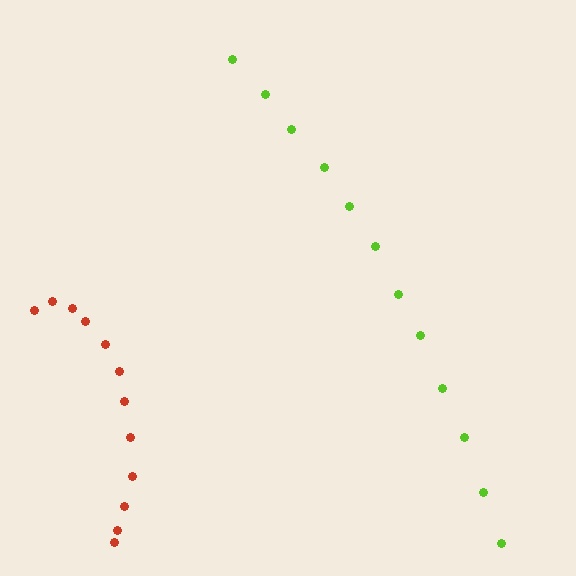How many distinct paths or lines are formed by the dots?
There are 2 distinct paths.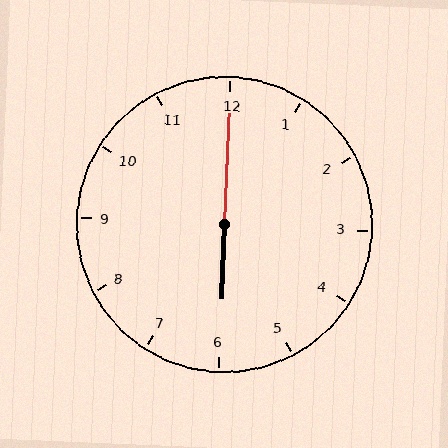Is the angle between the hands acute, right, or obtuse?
It is obtuse.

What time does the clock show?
6:00.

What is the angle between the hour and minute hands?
Approximately 180 degrees.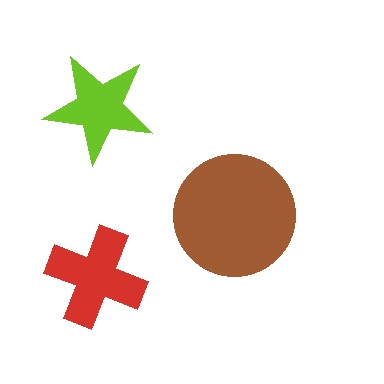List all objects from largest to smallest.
The brown circle, the red cross, the lime star.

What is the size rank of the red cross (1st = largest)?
2nd.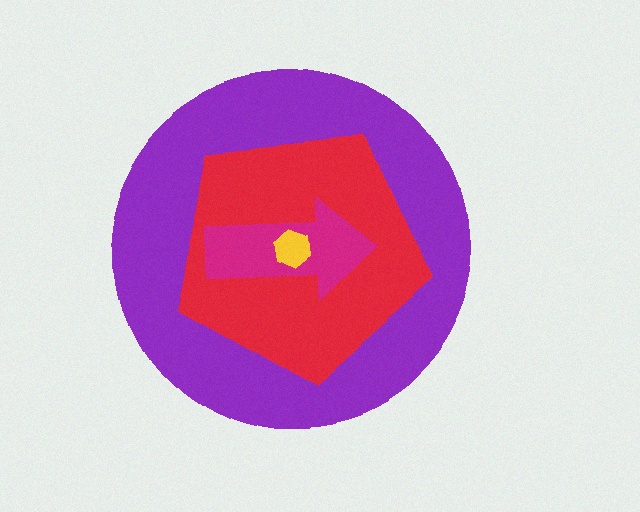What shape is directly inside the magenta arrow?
The yellow hexagon.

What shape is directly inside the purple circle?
The red pentagon.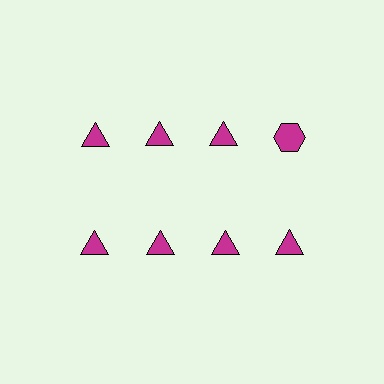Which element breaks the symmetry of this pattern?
The magenta hexagon in the top row, second from right column breaks the symmetry. All other shapes are magenta triangles.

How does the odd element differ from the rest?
It has a different shape: hexagon instead of triangle.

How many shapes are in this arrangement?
There are 8 shapes arranged in a grid pattern.